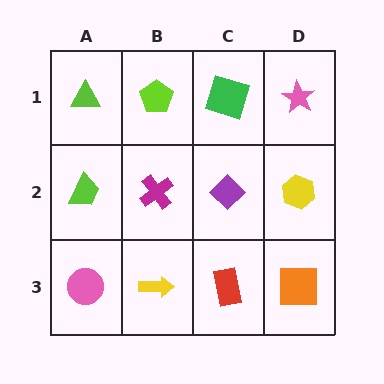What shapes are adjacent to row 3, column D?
A yellow hexagon (row 2, column D), a red rectangle (row 3, column C).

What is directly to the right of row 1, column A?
A lime pentagon.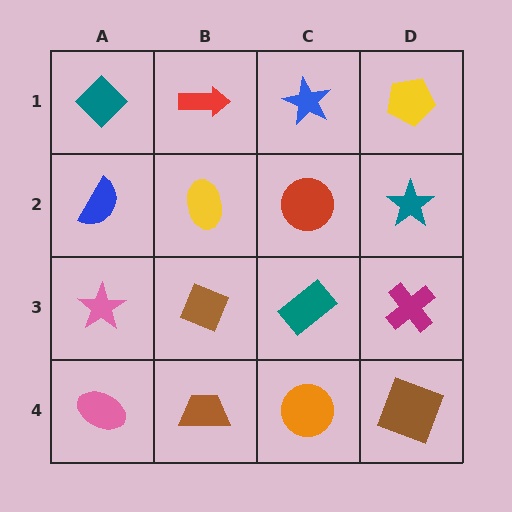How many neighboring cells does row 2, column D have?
3.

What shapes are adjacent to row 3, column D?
A teal star (row 2, column D), a brown square (row 4, column D), a teal rectangle (row 3, column C).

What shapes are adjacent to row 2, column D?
A yellow pentagon (row 1, column D), a magenta cross (row 3, column D), a red circle (row 2, column C).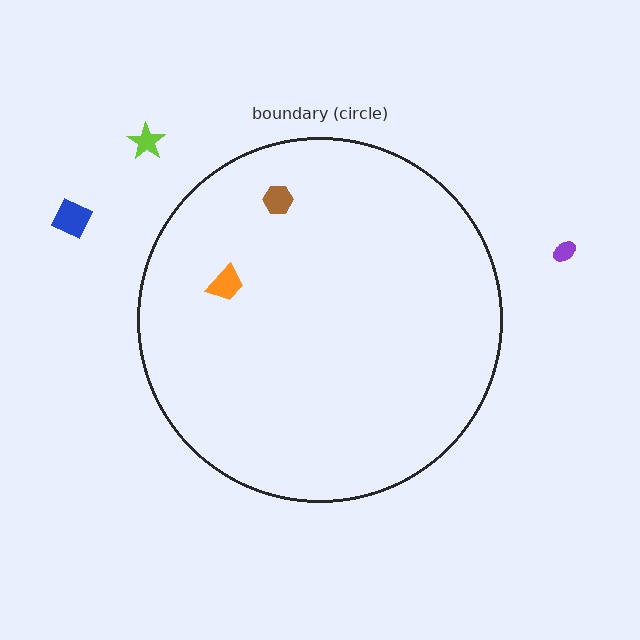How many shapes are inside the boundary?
2 inside, 3 outside.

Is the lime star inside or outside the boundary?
Outside.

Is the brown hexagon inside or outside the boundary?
Inside.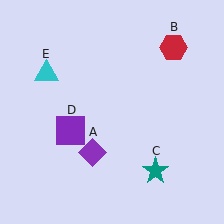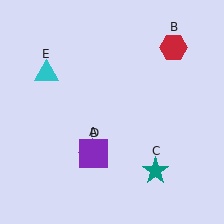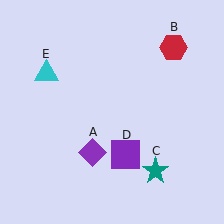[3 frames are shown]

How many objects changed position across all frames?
1 object changed position: purple square (object D).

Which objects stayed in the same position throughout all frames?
Purple diamond (object A) and red hexagon (object B) and teal star (object C) and cyan triangle (object E) remained stationary.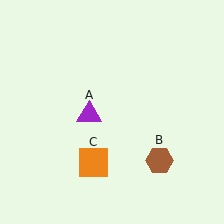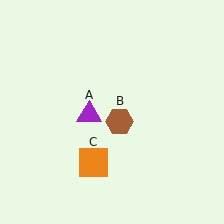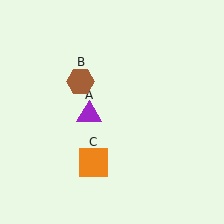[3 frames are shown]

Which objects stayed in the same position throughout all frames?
Purple triangle (object A) and orange square (object C) remained stationary.